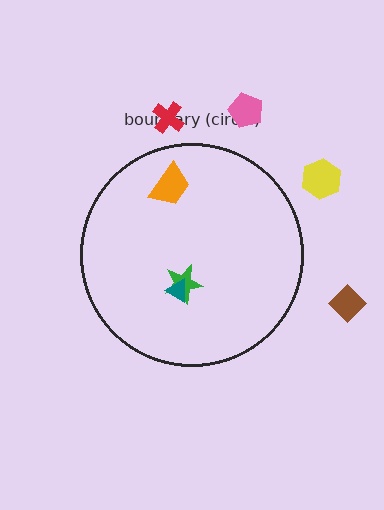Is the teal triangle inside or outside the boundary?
Inside.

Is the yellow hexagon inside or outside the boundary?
Outside.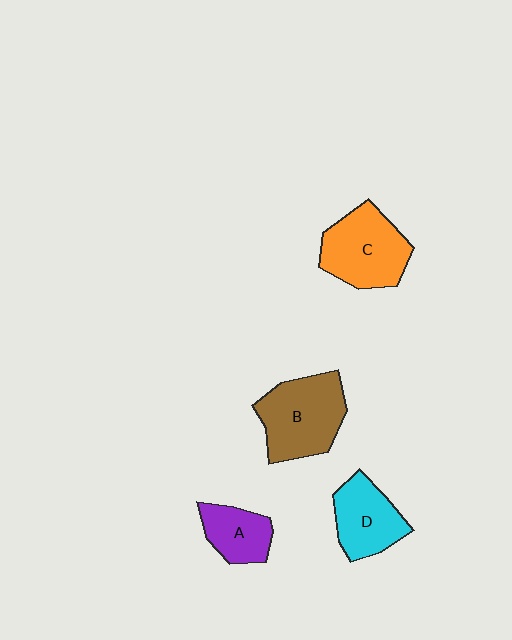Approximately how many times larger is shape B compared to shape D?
Approximately 1.4 times.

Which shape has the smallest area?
Shape A (purple).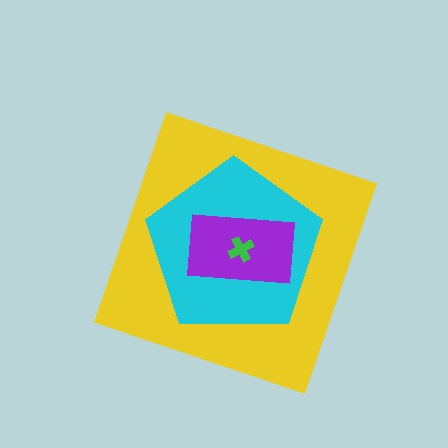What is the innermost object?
The green cross.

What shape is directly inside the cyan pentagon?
The purple rectangle.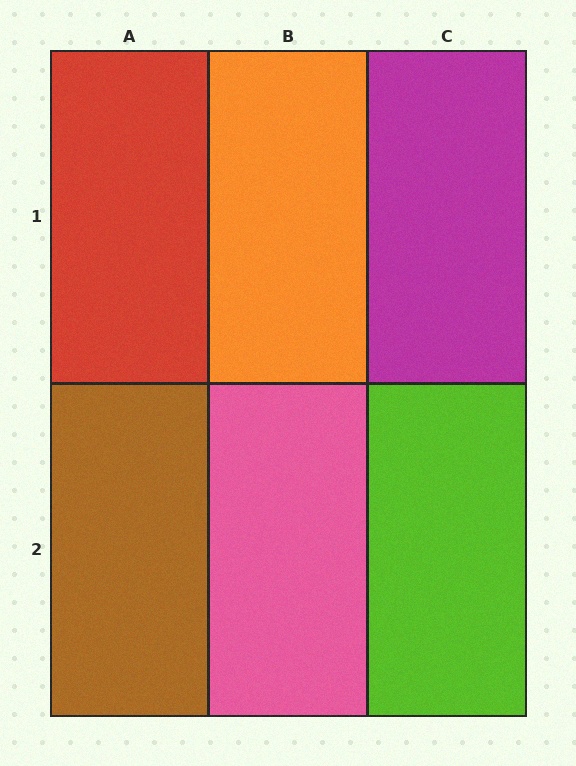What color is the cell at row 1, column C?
Magenta.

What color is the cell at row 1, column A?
Red.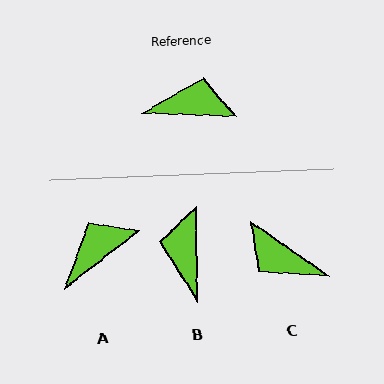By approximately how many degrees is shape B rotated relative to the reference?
Approximately 93 degrees counter-clockwise.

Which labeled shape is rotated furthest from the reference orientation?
C, about 147 degrees away.